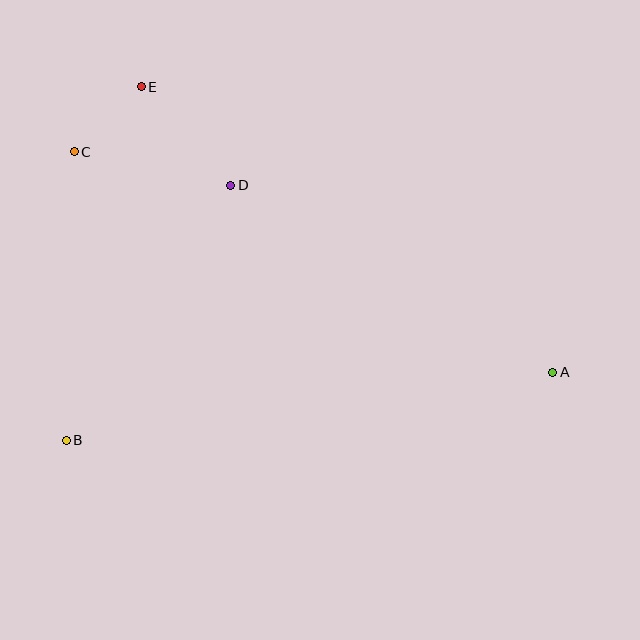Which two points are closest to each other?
Points C and E are closest to each other.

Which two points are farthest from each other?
Points A and C are farthest from each other.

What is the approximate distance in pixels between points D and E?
The distance between D and E is approximately 133 pixels.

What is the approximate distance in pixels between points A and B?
The distance between A and B is approximately 491 pixels.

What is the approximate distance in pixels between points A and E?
The distance between A and E is approximately 501 pixels.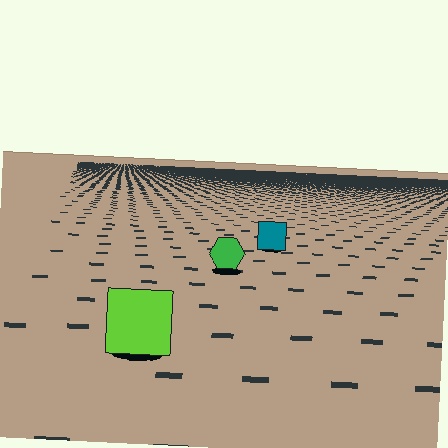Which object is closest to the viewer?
The lime square is closest. The texture marks near it are larger and more spread out.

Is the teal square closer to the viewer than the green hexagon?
No. The green hexagon is closer — you can tell from the texture gradient: the ground texture is coarser near it.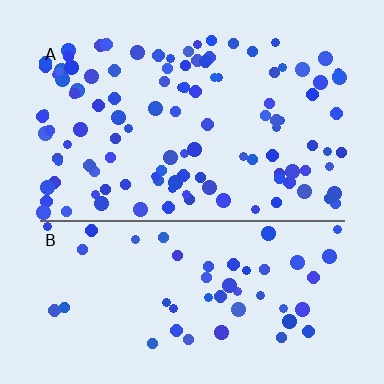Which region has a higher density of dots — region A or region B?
A (the top).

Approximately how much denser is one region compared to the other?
Approximately 2.2× — region A over region B.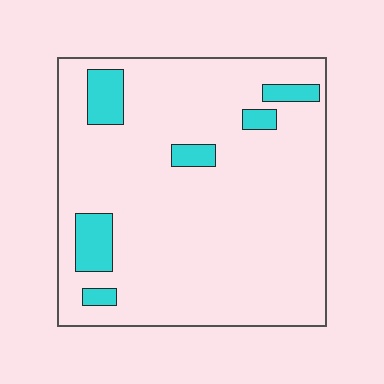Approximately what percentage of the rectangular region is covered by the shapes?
Approximately 10%.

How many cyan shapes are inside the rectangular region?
6.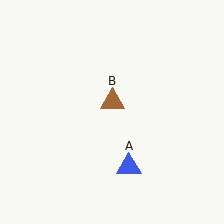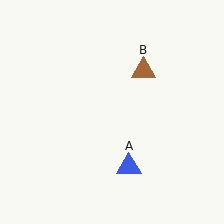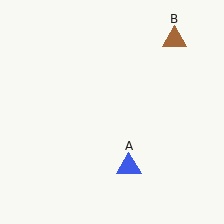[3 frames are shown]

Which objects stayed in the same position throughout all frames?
Blue triangle (object A) remained stationary.